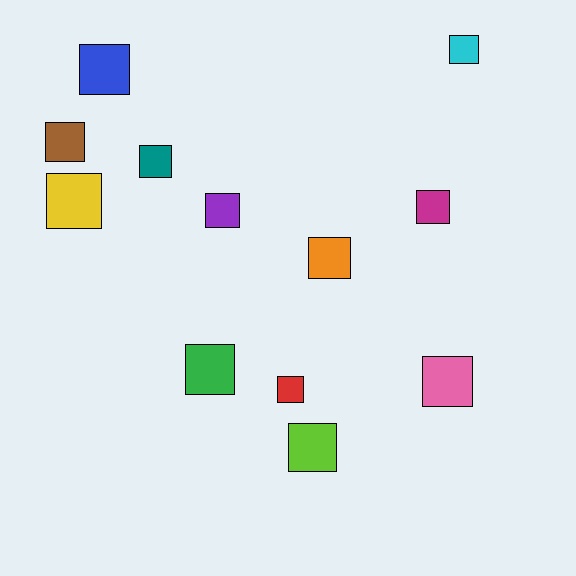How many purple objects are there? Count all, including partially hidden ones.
There is 1 purple object.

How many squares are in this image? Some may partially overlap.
There are 12 squares.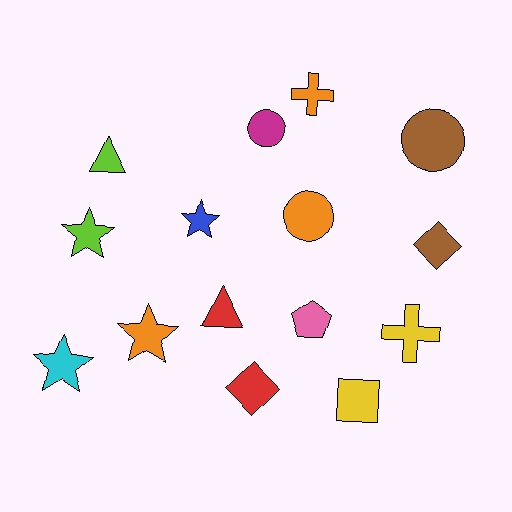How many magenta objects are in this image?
There is 1 magenta object.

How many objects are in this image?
There are 15 objects.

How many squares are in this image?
There is 1 square.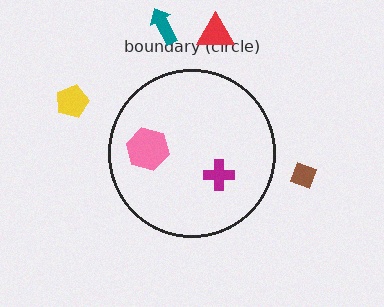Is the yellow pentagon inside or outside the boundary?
Outside.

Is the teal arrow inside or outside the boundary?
Outside.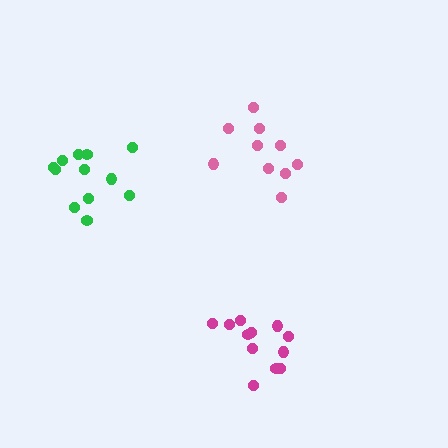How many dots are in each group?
Group 1: 12 dots, Group 2: 10 dots, Group 3: 12 dots (34 total).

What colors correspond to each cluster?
The clusters are colored: magenta, pink, green.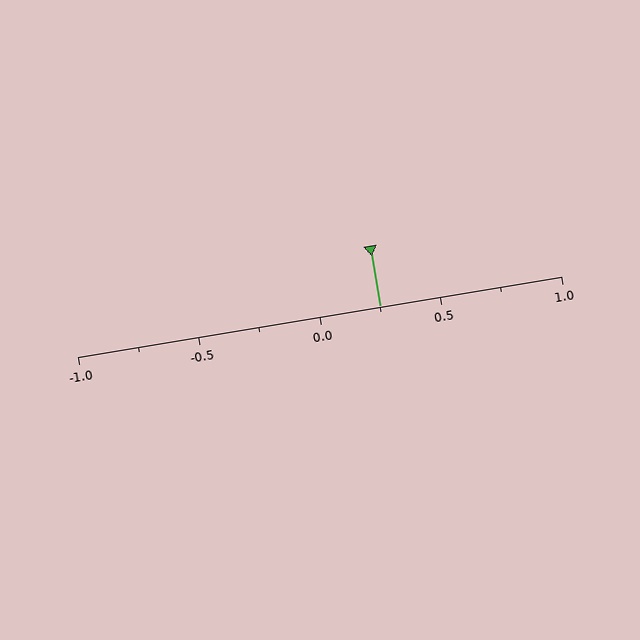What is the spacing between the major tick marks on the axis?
The major ticks are spaced 0.5 apart.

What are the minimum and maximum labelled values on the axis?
The axis runs from -1.0 to 1.0.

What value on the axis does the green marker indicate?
The marker indicates approximately 0.25.